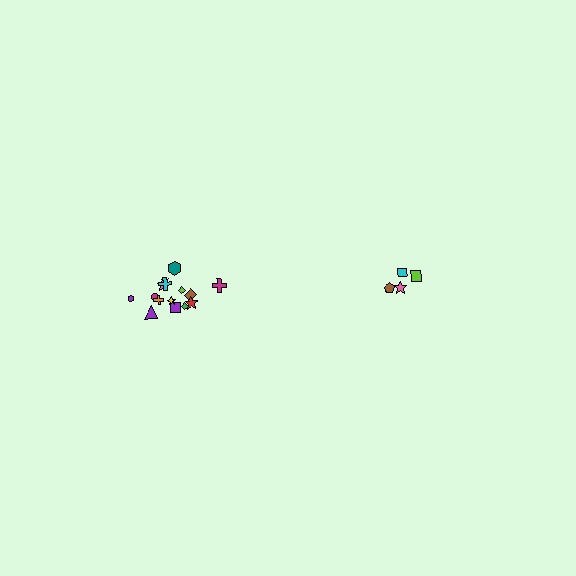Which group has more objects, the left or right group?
The left group.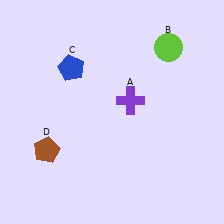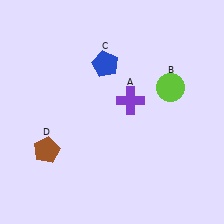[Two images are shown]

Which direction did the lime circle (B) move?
The lime circle (B) moved down.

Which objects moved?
The objects that moved are: the lime circle (B), the blue pentagon (C).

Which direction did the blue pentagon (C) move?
The blue pentagon (C) moved right.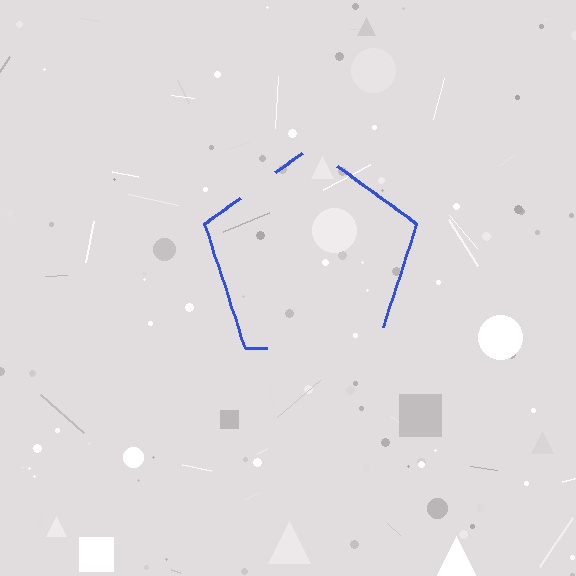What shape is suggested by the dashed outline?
The dashed outline suggests a pentagon.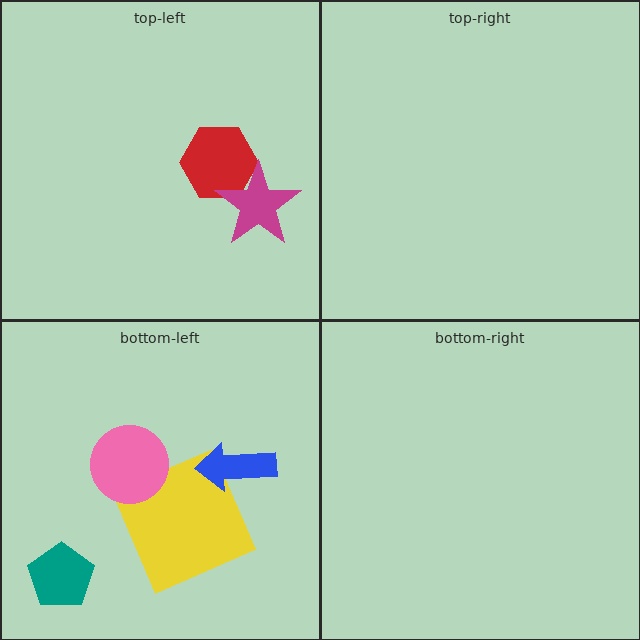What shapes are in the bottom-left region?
The yellow square, the pink circle, the teal pentagon, the blue arrow.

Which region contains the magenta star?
The top-left region.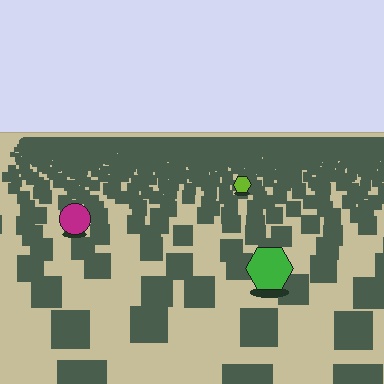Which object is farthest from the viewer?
The lime hexagon is farthest from the viewer. It appears smaller and the ground texture around it is denser.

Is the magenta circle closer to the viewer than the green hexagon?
No. The green hexagon is closer — you can tell from the texture gradient: the ground texture is coarser near it.